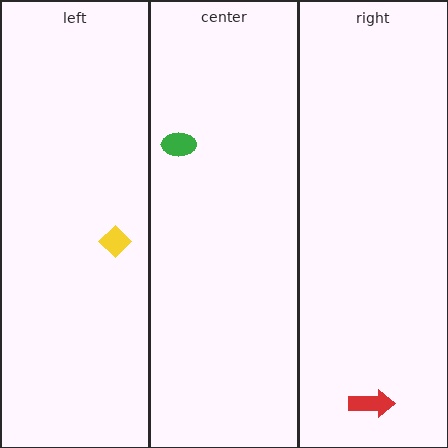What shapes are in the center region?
The green ellipse.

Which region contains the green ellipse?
The center region.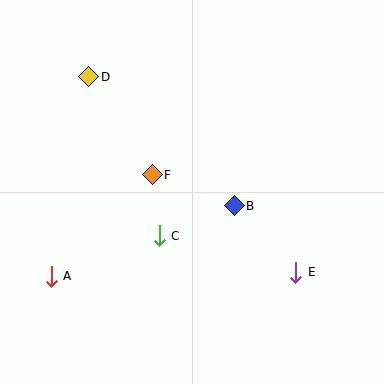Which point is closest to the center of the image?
Point F at (152, 175) is closest to the center.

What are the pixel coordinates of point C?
Point C is at (159, 236).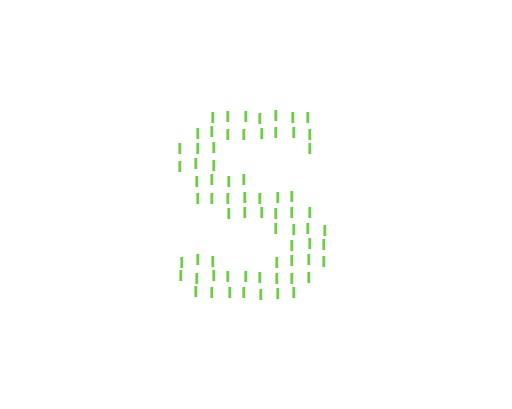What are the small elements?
The small elements are letter I's.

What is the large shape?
The large shape is the letter S.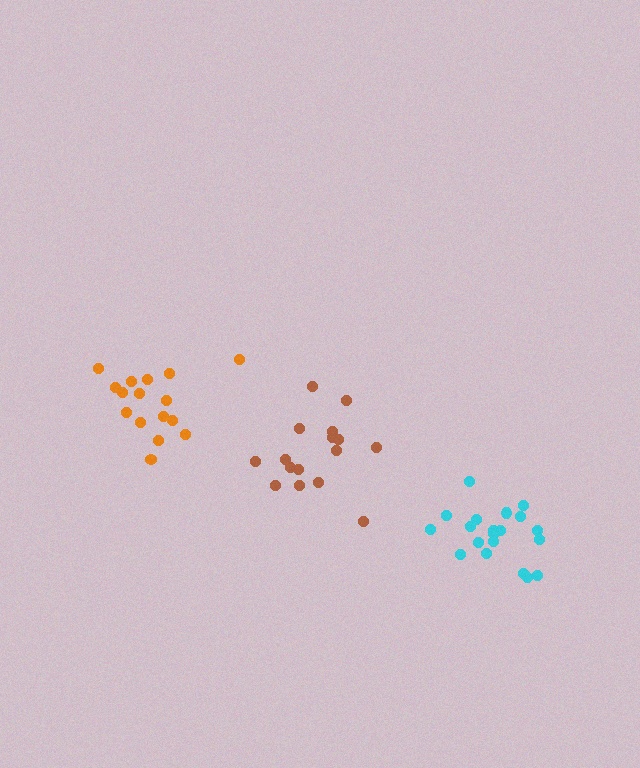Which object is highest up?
The orange cluster is topmost.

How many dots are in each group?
Group 1: 20 dots, Group 2: 17 dots, Group 3: 16 dots (53 total).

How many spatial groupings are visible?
There are 3 spatial groupings.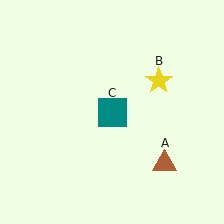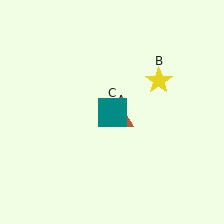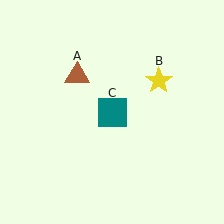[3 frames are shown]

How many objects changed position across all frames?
1 object changed position: brown triangle (object A).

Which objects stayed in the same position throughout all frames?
Yellow star (object B) and teal square (object C) remained stationary.